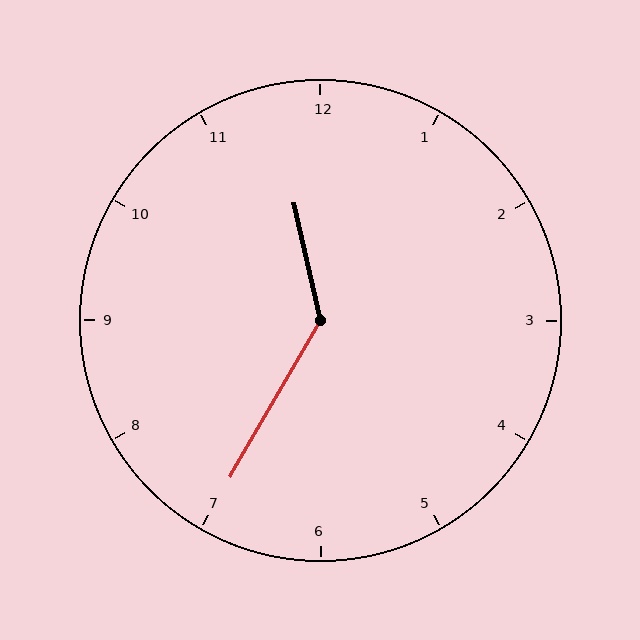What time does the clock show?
11:35.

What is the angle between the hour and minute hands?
Approximately 138 degrees.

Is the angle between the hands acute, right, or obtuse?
It is obtuse.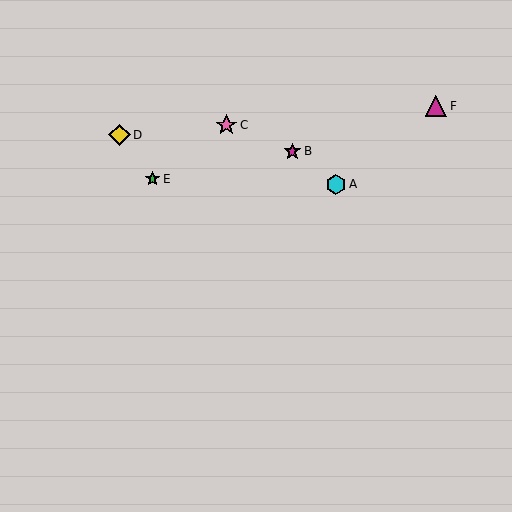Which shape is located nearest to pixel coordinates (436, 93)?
The magenta triangle (labeled F) at (436, 106) is nearest to that location.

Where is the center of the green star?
The center of the green star is at (153, 179).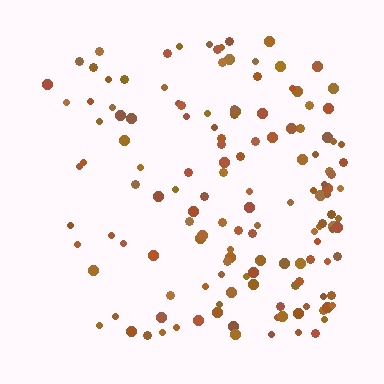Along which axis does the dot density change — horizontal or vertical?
Horizontal.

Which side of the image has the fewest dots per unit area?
The left.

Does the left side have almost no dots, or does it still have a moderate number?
Still a moderate number, just noticeably fewer than the right.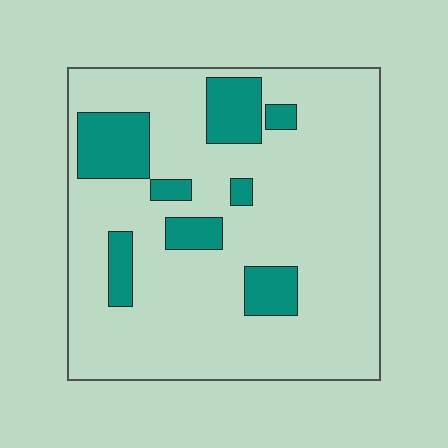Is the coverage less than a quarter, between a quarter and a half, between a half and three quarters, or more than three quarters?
Less than a quarter.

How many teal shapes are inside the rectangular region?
8.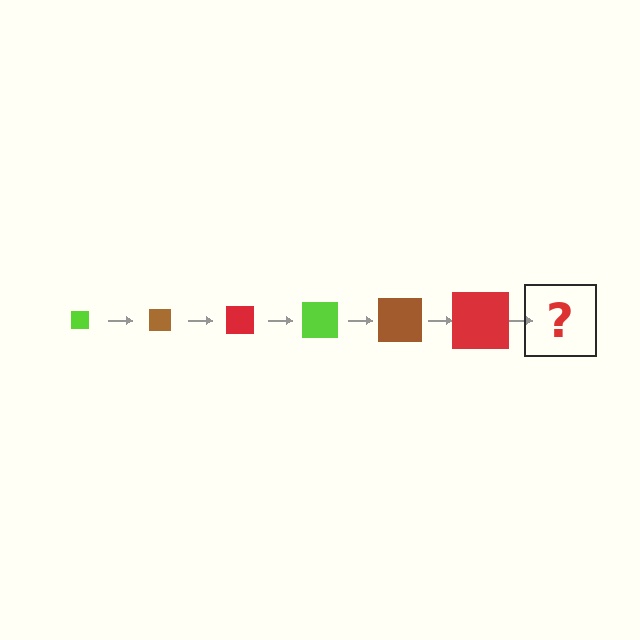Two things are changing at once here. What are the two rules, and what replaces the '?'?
The two rules are that the square grows larger each step and the color cycles through lime, brown, and red. The '?' should be a lime square, larger than the previous one.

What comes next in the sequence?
The next element should be a lime square, larger than the previous one.